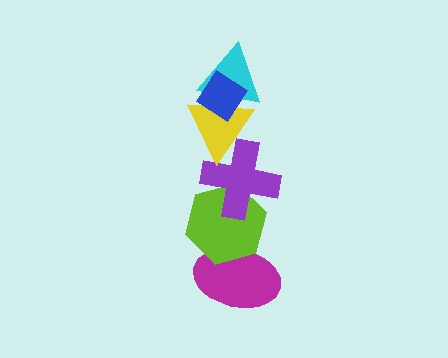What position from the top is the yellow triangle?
The yellow triangle is 3rd from the top.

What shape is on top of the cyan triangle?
The blue diamond is on top of the cyan triangle.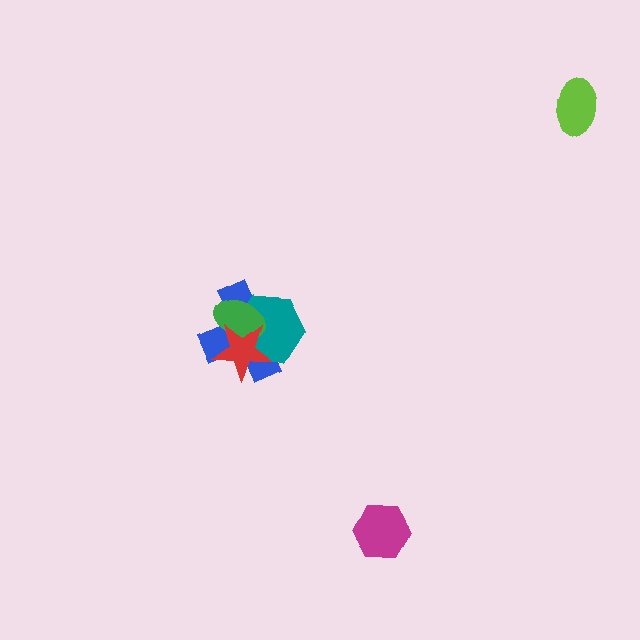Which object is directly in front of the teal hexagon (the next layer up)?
The green ellipse is directly in front of the teal hexagon.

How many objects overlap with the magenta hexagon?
0 objects overlap with the magenta hexagon.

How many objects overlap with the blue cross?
3 objects overlap with the blue cross.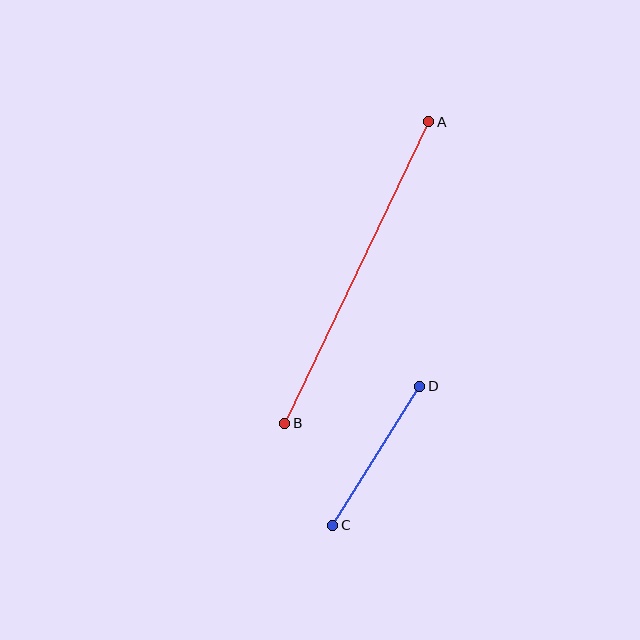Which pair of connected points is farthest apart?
Points A and B are farthest apart.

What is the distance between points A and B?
The distance is approximately 334 pixels.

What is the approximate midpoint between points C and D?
The midpoint is at approximately (376, 456) pixels.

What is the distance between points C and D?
The distance is approximately 164 pixels.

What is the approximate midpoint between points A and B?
The midpoint is at approximately (357, 272) pixels.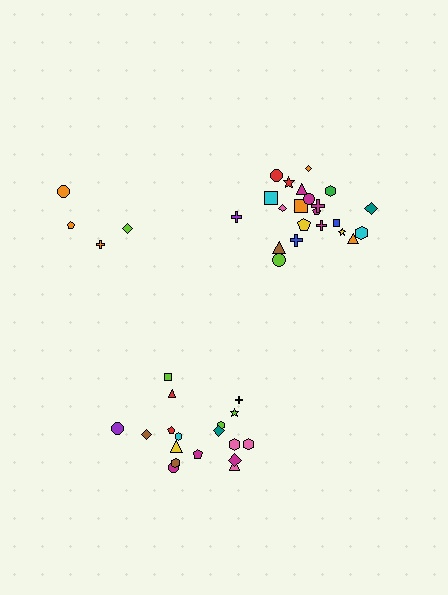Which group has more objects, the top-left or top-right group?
The top-right group.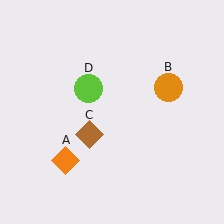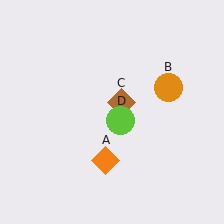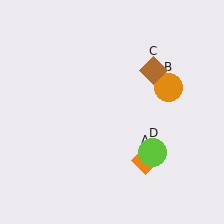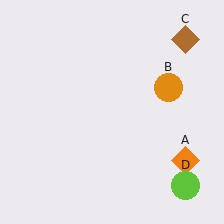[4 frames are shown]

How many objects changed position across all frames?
3 objects changed position: orange diamond (object A), brown diamond (object C), lime circle (object D).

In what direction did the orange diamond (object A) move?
The orange diamond (object A) moved right.